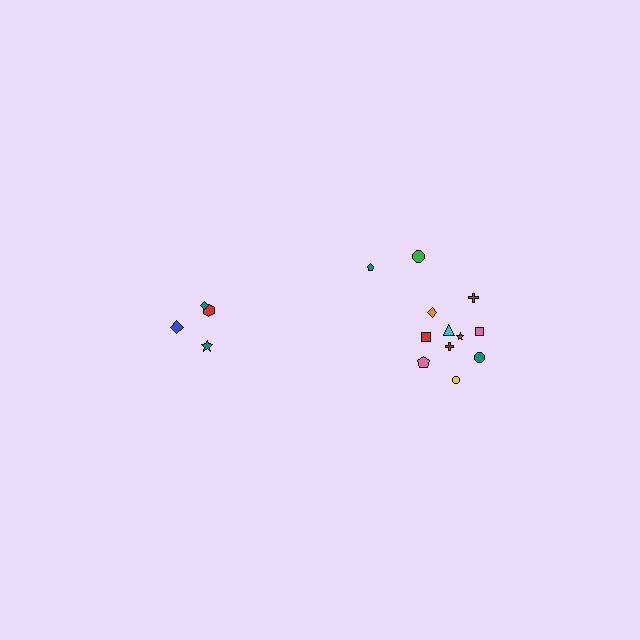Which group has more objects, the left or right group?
The right group.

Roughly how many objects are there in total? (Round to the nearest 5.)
Roughly 15 objects in total.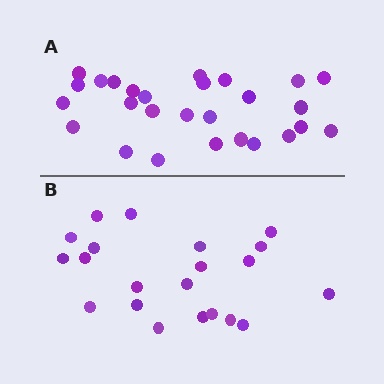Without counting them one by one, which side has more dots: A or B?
Region A (the top region) has more dots.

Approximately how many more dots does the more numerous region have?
Region A has about 6 more dots than region B.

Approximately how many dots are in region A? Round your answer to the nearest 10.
About 30 dots. (The exact count is 27, which rounds to 30.)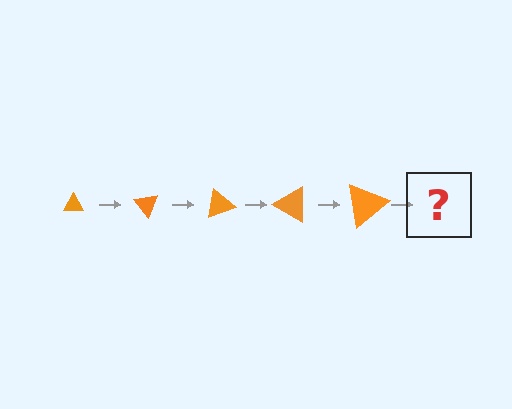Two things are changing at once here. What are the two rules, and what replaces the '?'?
The two rules are that the triangle grows larger each step and it rotates 50 degrees each step. The '?' should be a triangle, larger than the previous one and rotated 250 degrees from the start.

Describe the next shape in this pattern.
It should be a triangle, larger than the previous one and rotated 250 degrees from the start.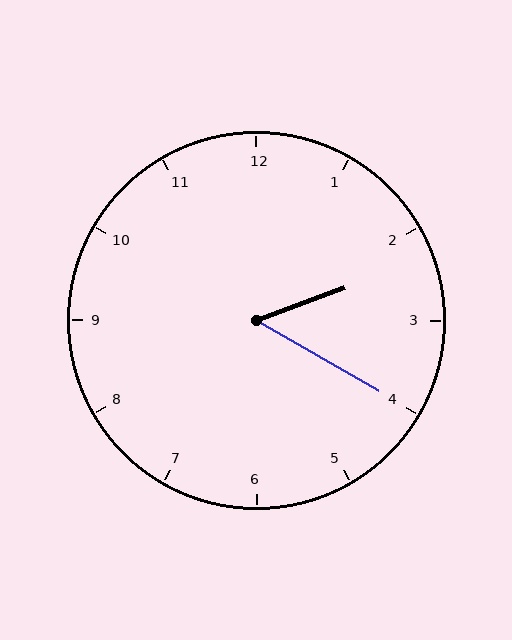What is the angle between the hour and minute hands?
Approximately 50 degrees.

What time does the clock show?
2:20.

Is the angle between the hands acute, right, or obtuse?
It is acute.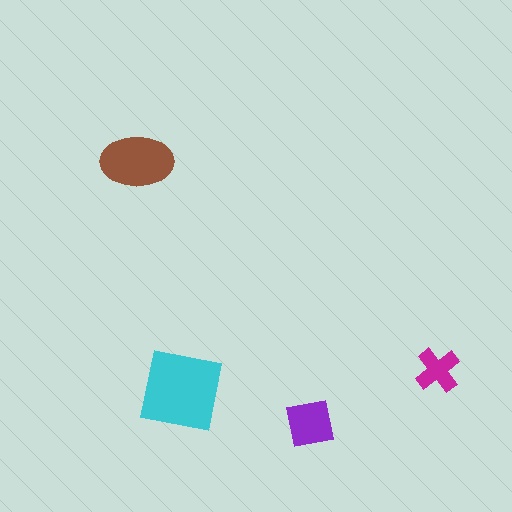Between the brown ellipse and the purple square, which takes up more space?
The brown ellipse.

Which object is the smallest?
The magenta cross.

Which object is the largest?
The cyan square.